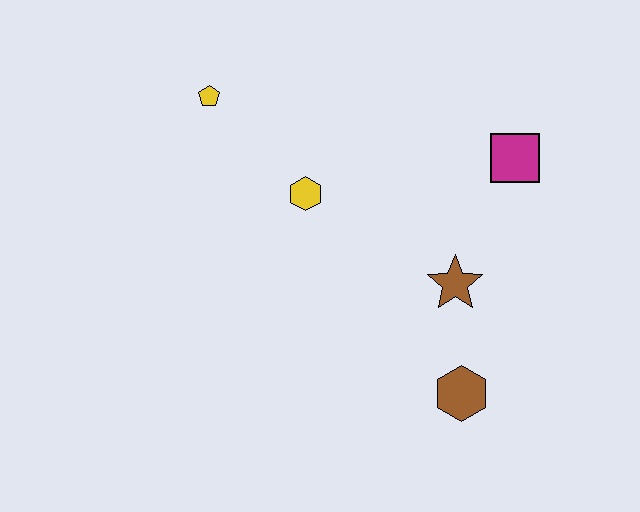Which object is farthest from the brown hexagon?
The yellow pentagon is farthest from the brown hexagon.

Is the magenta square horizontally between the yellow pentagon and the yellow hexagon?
No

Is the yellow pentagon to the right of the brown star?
No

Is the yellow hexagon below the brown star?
No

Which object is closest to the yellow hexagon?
The yellow pentagon is closest to the yellow hexagon.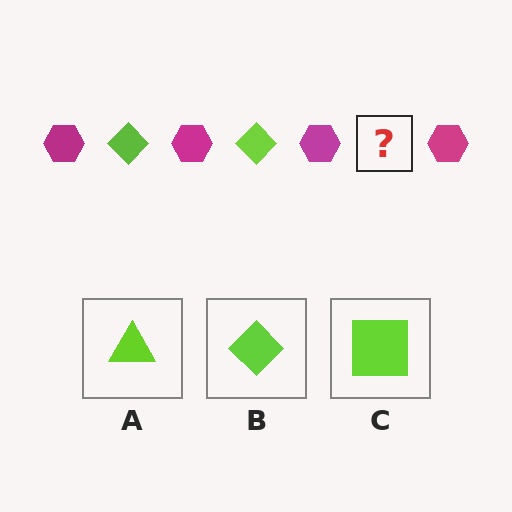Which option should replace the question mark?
Option B.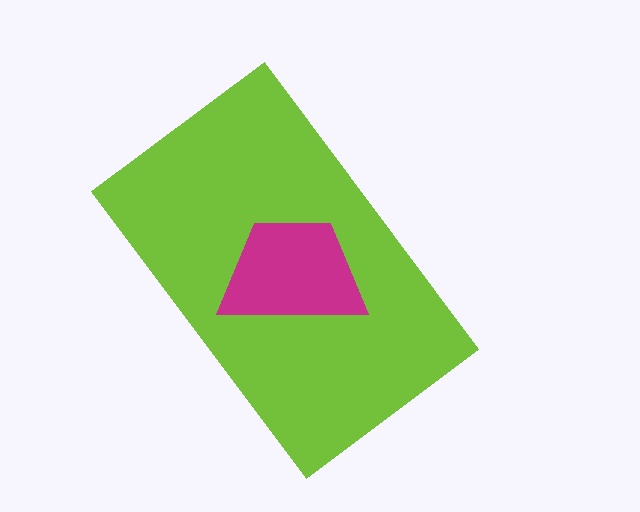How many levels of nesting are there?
2.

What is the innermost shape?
The magenta trapezoid.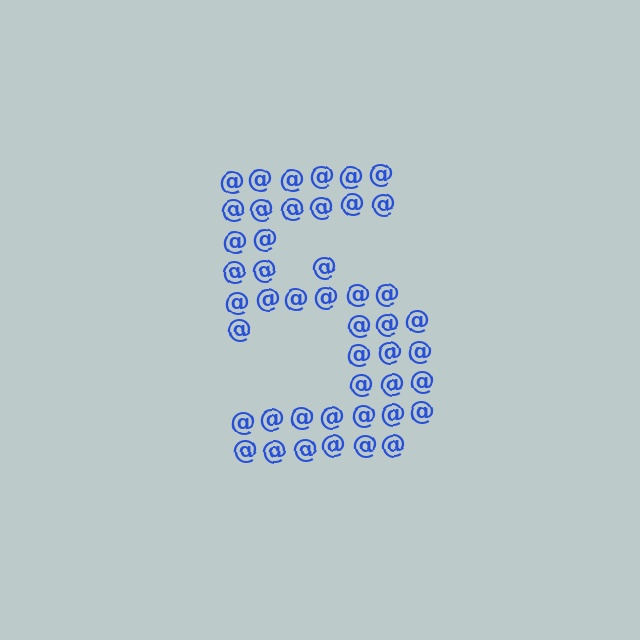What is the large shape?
The large shape is the digit 5.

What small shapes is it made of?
It is made of small at signs.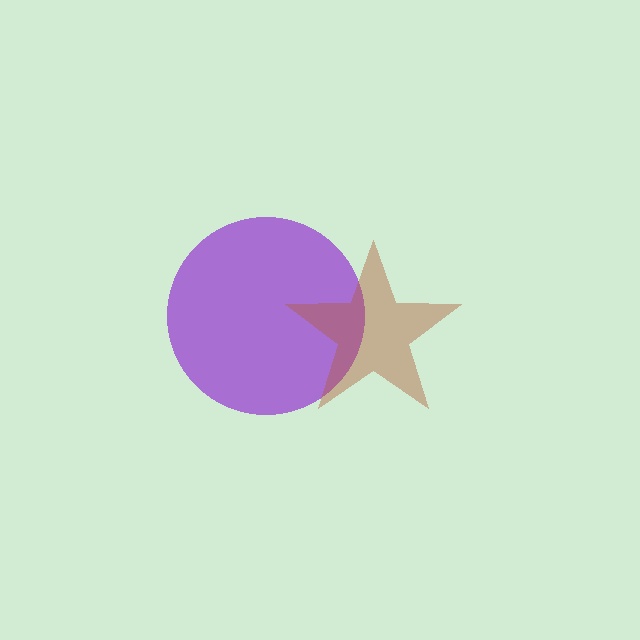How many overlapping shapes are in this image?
There are 2 overlapping shapes in the image.